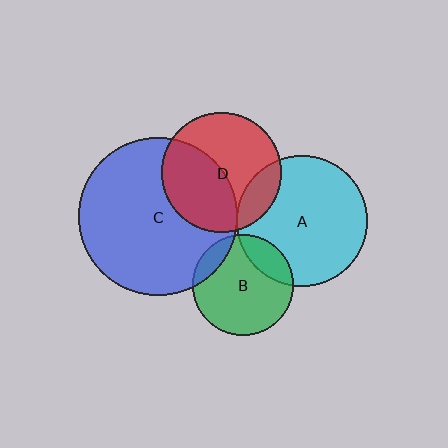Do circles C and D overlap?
Yes.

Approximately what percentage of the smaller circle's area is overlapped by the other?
Approximately 45%.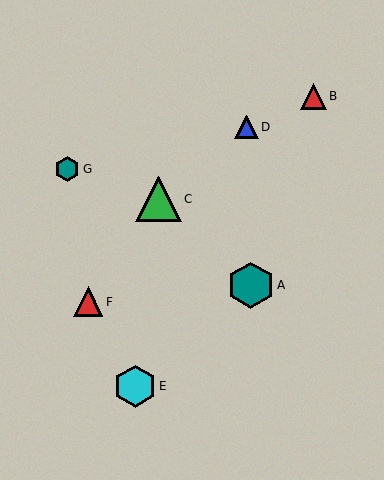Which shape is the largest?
The teal hexagon (labeled A) is the largest.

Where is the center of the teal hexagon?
The center of the teal hexagon is at (67, 169).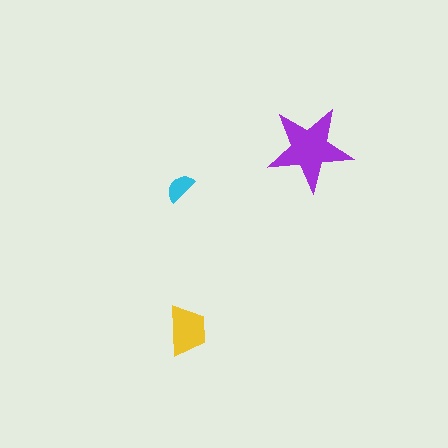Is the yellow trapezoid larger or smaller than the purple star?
Smaller.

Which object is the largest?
The purple star.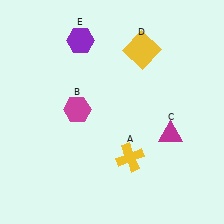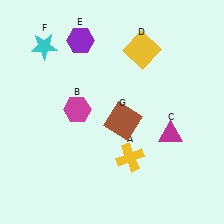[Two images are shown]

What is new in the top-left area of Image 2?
A cyan star (F) was added in the top-left area of Image 2.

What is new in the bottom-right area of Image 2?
A brown square (G) was added in the bottom-right area of Image 2.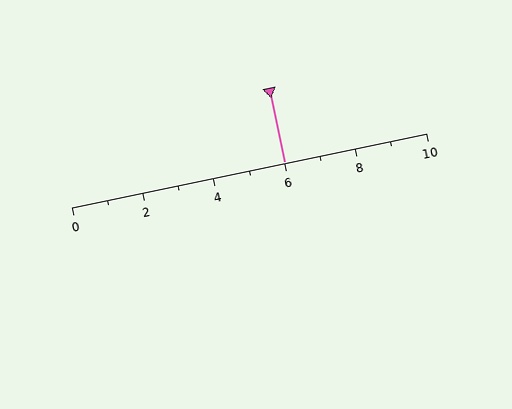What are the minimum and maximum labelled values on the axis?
The axis runs from 0 to 10.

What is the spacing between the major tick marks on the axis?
The major ticks are spaced 2 apart.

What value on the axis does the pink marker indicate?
The marker indicates approximately 6.